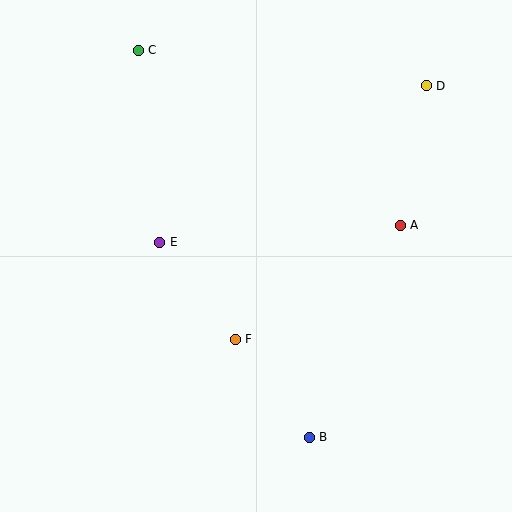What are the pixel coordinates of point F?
Point F is at (235, 339).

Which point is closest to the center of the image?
Point F at (235, 339) is closest to the center.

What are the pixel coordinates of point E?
Point E is at (160, 242).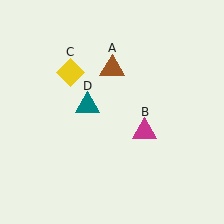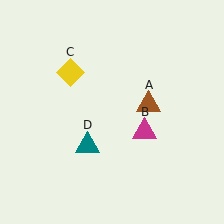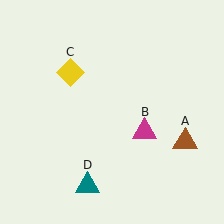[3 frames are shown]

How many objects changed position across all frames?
2 objects changed position: brown triangle (object A), teal triangle (object D).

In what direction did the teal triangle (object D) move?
The teal triangle (object D) moved down.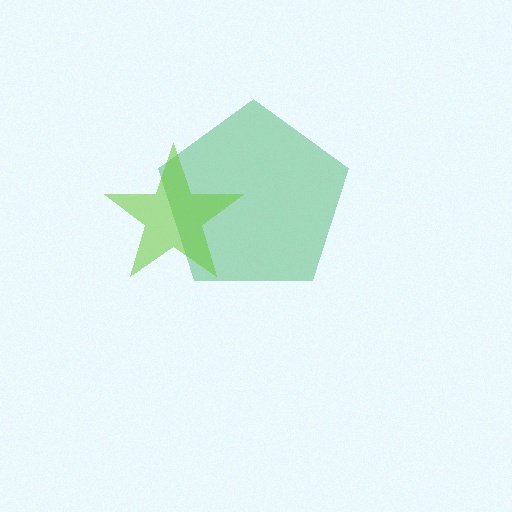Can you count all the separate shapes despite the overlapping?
Yes, there are 2 separate shapes.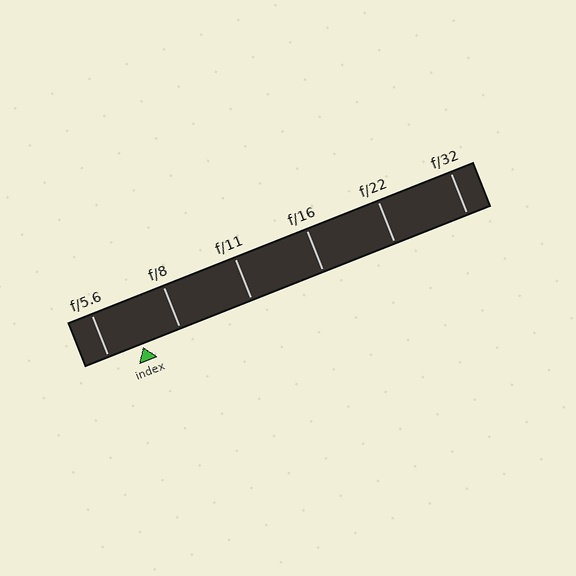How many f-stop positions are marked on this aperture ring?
There are 6 f-stop positions marked.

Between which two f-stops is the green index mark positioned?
The index mark is between f/5.6 and f/8.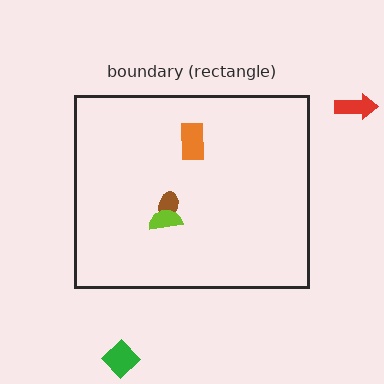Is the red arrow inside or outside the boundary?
Outside.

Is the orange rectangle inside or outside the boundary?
Inside.